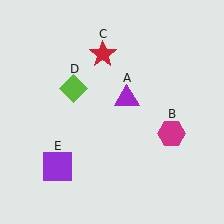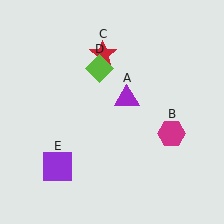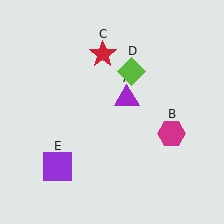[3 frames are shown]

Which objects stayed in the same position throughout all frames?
Purple triangle (object A) and magenta hexagon (object B) and red star (object C) and purple square (object E) remained stationary.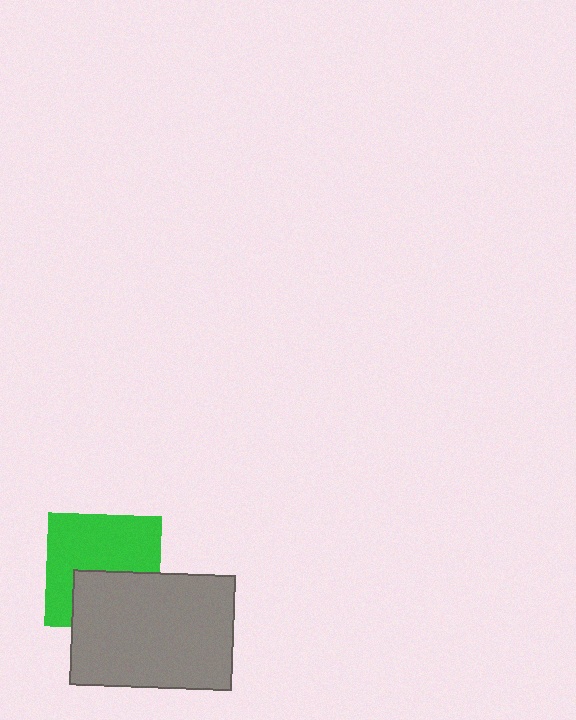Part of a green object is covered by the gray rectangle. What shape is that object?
It is a square.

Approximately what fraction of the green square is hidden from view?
Roughly 38% of the green square is hidden behind the gray rectangle.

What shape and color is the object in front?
The object in front is a gray rectangle.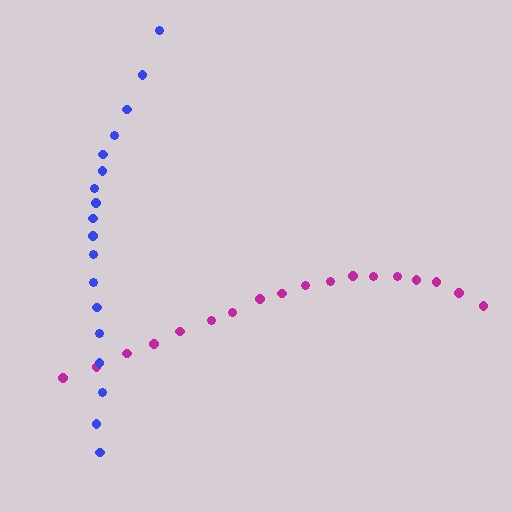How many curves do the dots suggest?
There are 2 distinct paths.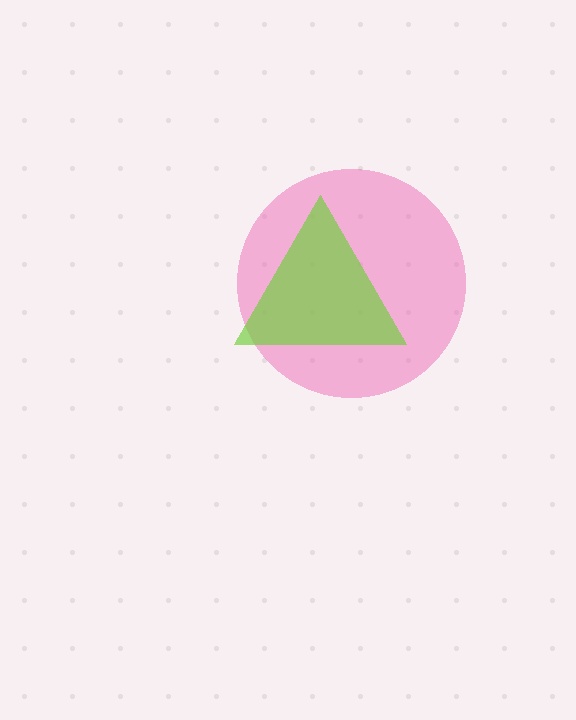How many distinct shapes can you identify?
There are 2 distinct shapes: a pink circle, a lime triangle.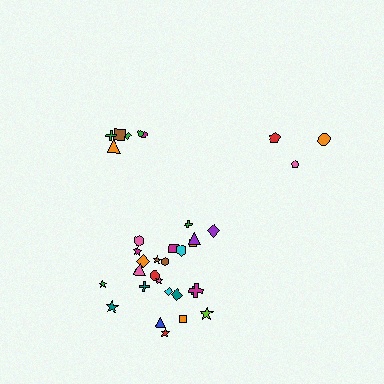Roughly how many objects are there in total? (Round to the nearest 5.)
Roughly 35 objects in total.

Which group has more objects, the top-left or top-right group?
The top-left group.